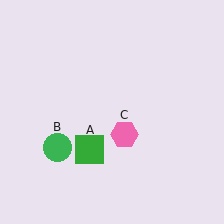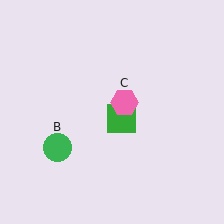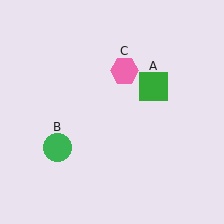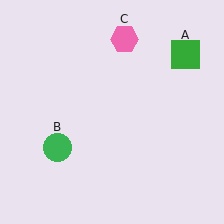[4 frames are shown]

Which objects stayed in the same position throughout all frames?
Green circle (object B) remained stationary.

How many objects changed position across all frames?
2 objects changed position: green square (object A), pink hexagon (object C).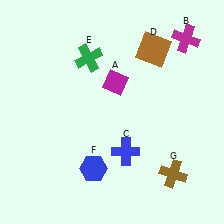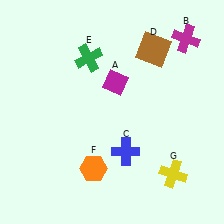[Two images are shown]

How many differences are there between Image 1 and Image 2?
There are 2 differences between the two images.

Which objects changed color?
F changed from blue to orange. G changed from brown to yellow.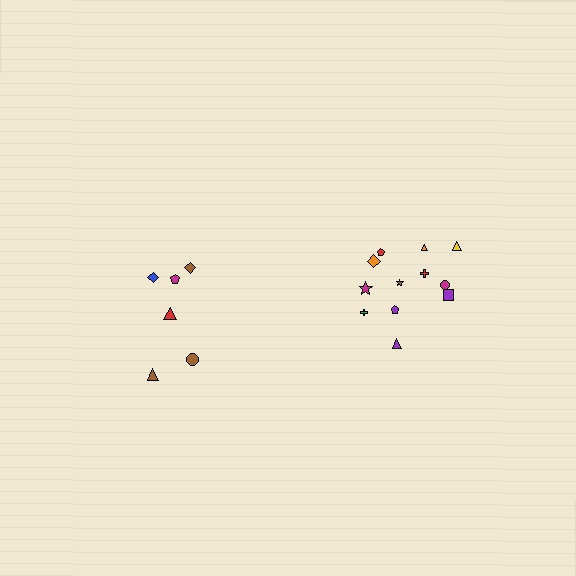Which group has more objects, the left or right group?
The right group.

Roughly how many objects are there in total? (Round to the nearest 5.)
Roughly 20 objects in total.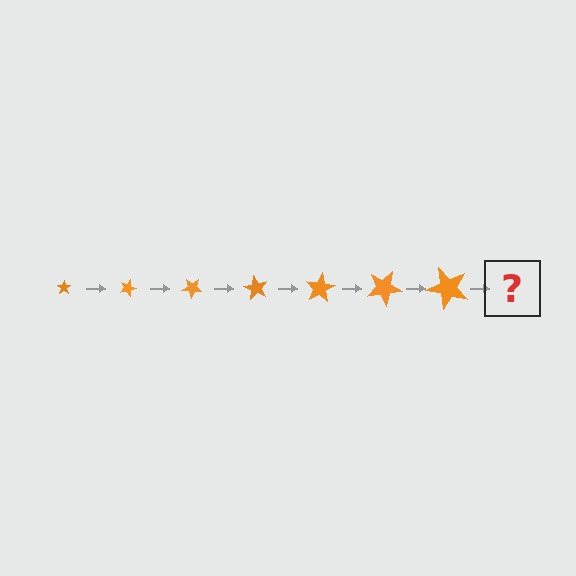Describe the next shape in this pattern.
It should be a star, larger than the previous one and rotated 140 degrees from the start.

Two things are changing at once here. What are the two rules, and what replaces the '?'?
The two rules are that the star grows larger each step and it rotates 20 degrees each step. The '?' should be a star, larger than the previous one and rotated 140 degrees from the start.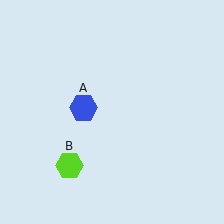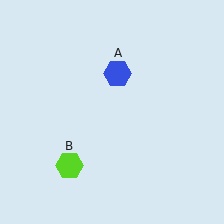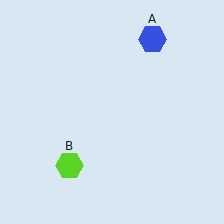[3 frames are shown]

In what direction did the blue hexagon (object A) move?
The blue hexagon (object A) moved up and to the right.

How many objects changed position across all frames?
1 object changed position: blue hexagon (object A).